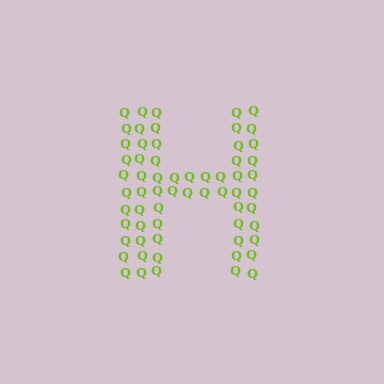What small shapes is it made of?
It is made of small letter Q's.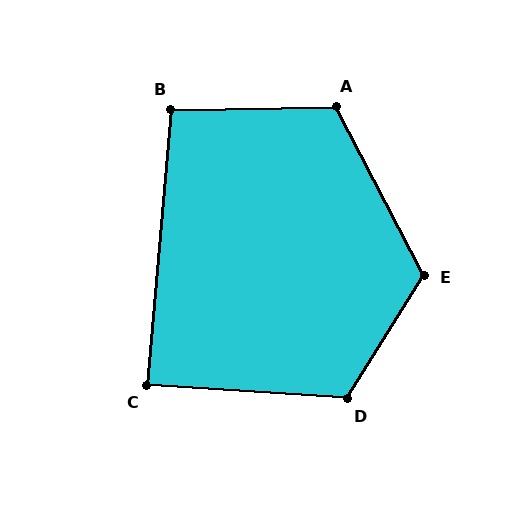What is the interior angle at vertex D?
Approximately 118 degrees (obtuse).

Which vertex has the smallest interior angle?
C, at approximately 89 degrees.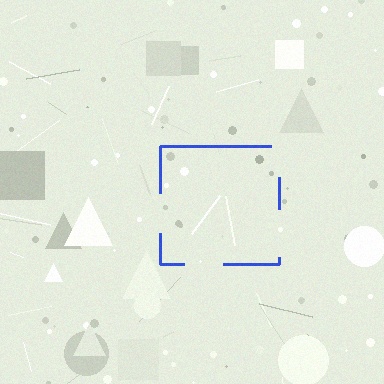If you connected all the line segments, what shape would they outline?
They would outline a square.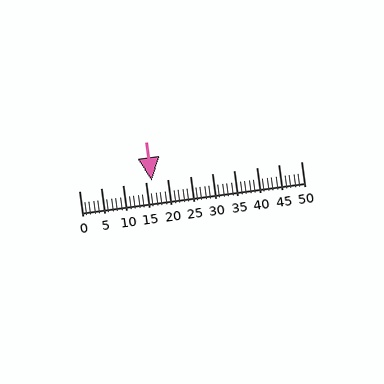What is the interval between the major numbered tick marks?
The major tick marks are spaced 5 units apart.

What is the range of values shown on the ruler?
The ruler shows values from 0 to 50.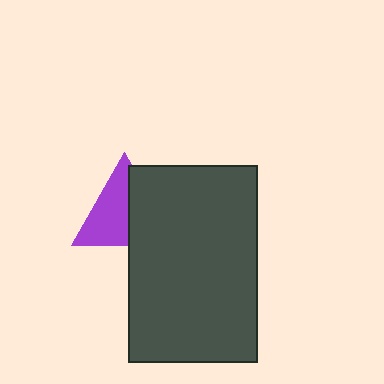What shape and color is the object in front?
The object in front is a dark gray rectangle.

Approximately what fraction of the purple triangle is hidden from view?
Roughly 45% of the purple triangle is hidden behind the dark gray rectangle.